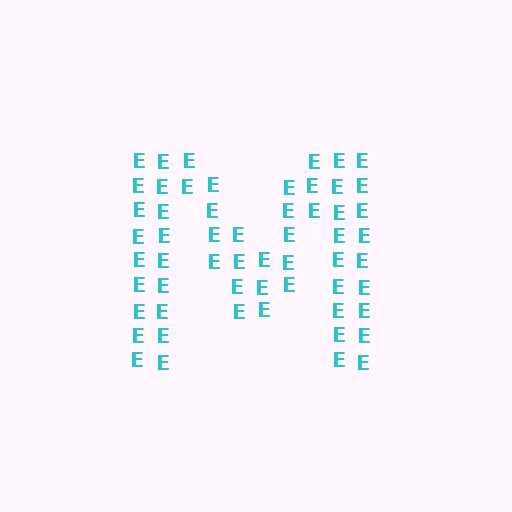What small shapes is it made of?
It is made of small letter E's.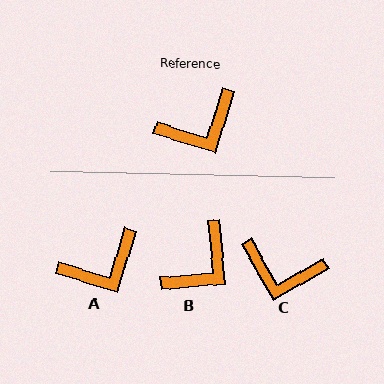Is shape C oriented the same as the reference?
No, it is off by about 43 degrees.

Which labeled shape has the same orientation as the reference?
A.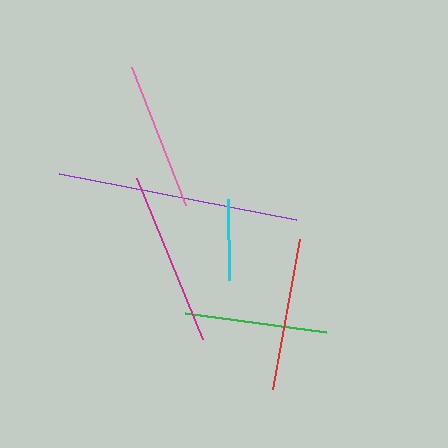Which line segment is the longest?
The purple line is the longest at approximately 241 pixels.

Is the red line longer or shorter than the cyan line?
The red line is longer than the cyan line.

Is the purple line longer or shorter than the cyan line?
The purple line is longer than the cyan line.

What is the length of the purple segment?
The purple segment is approximately 241 pixels long.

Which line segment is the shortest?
The cyan line is the shortest at approximately 81 pixels.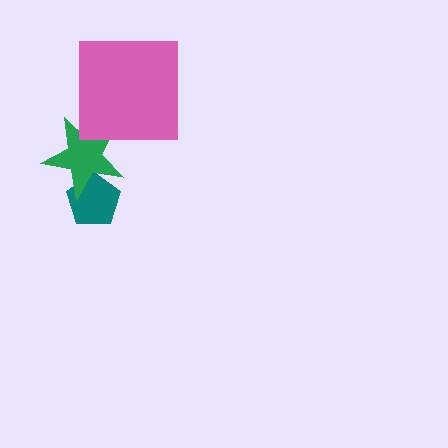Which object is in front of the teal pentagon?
The green star is in front of the teal pentagon.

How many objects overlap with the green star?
2 objects overlap with the green star.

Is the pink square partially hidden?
No, no other shape covers it.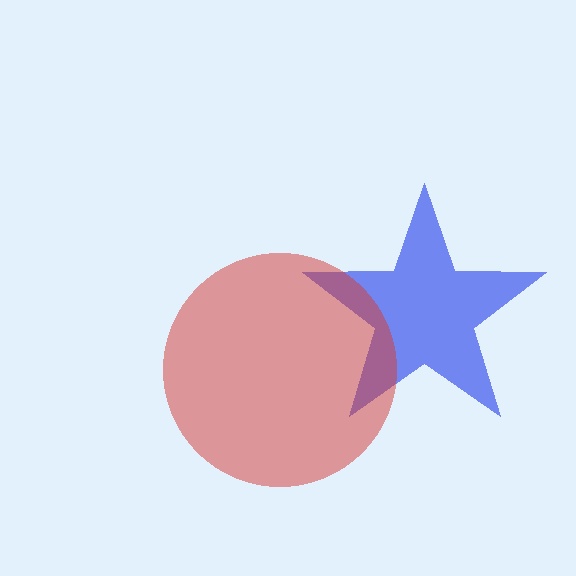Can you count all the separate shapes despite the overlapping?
Yes, there are 2 separate shapes.